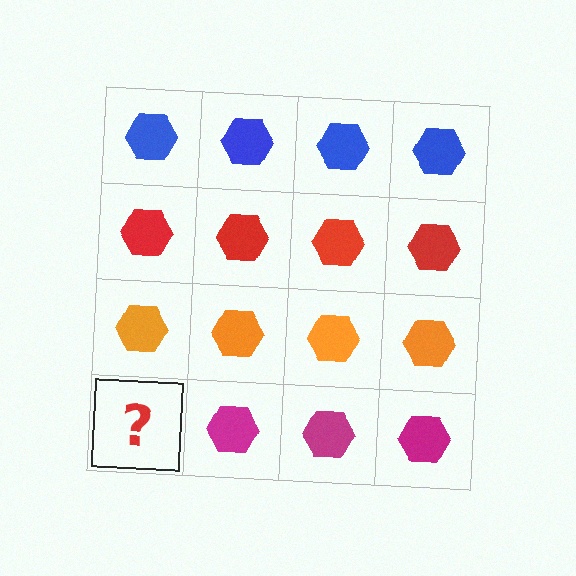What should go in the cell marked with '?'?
The missing cell should contain a magenta hexagon.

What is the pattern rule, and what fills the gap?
The rule is that each row has a consistent color. The gap should be filled with a magenta hexagon.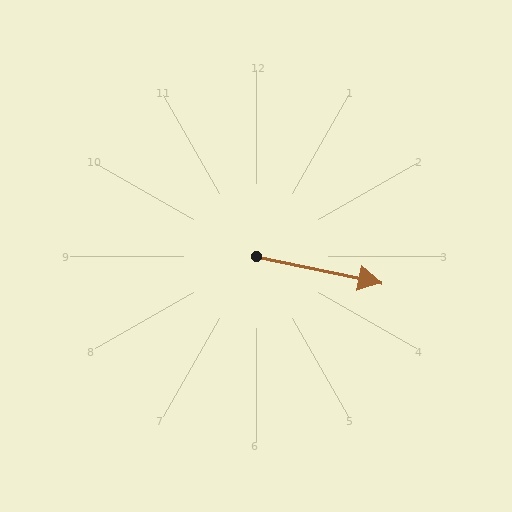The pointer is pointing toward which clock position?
Roughly 3 o'clock.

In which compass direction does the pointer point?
East.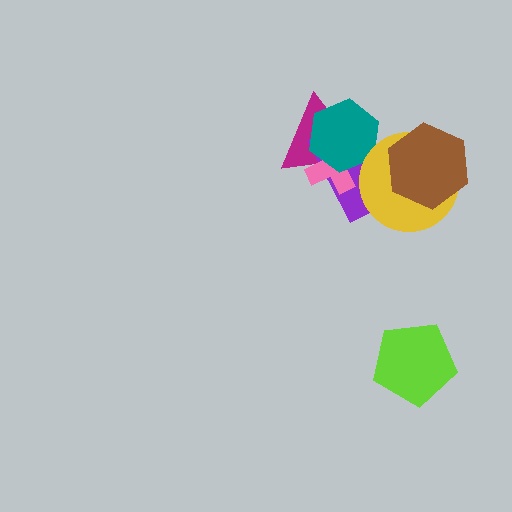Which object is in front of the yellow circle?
The brown hexagon is in front of the yellow circle.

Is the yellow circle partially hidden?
Yes, it is partially covered by another shape.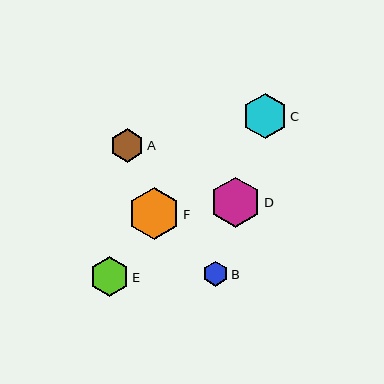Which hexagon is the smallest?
Hexagon B is the smallest with a size of approximately 25 pixels.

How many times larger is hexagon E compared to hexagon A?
Hexagon E is approximately 1.2 times the size of hexagon A.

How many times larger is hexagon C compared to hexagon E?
Hexagon C is approximately 1.1 times the size of hexagon E.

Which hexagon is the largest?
Hexagon F is the largest with a size of approximately 52 pixels.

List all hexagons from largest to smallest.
From largest to smallest: F, D, C, E, A, B.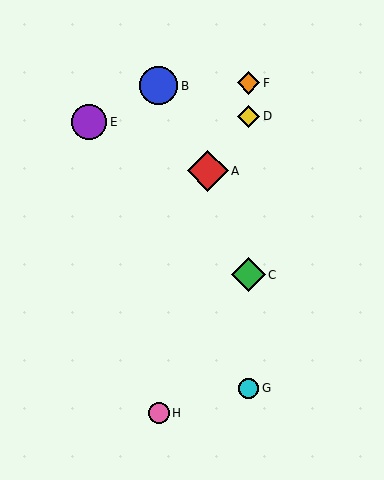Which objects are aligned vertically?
Objects C, D, F, G are aligned vertically.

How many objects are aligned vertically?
4 objects (C, D, F, G) are aligned vertically.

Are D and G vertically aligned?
Yes, both are at x≈249.